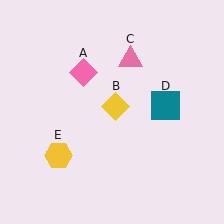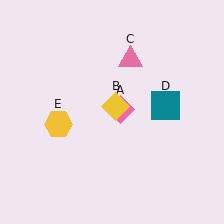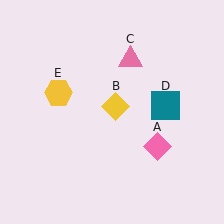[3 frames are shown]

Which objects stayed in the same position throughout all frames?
Yellow diamond (object B) and pink triangle (object C) and teal square (object D) remained stationary.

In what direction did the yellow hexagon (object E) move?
The yellow hexagon (object E) moved up.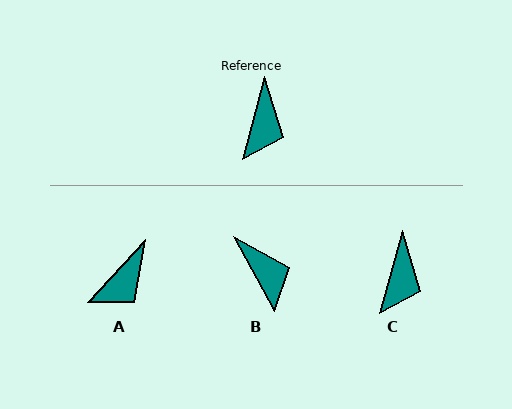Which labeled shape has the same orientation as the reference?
C.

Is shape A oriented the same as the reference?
No, it is off by about 27 degrees.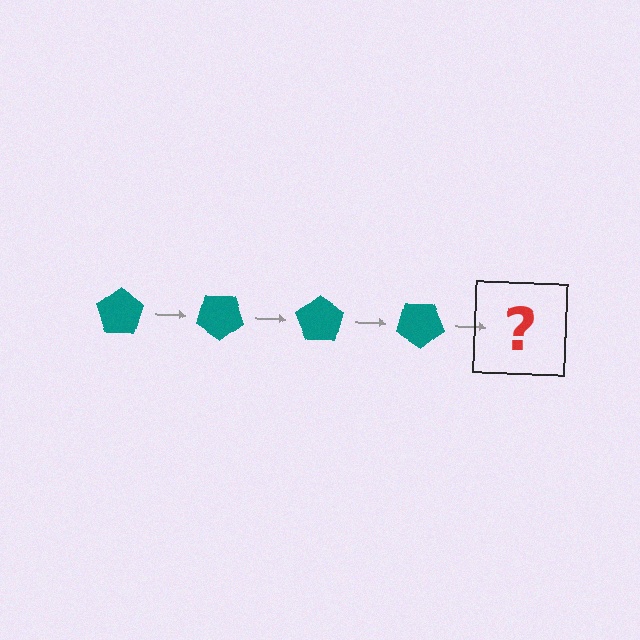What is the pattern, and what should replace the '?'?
The pattern is that the pentagon rotates 35 degrees each step. The '?' should be a teal pentagon rotated 140 degrees.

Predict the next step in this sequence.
The next step is a teal pentagon rotated 140 degrees.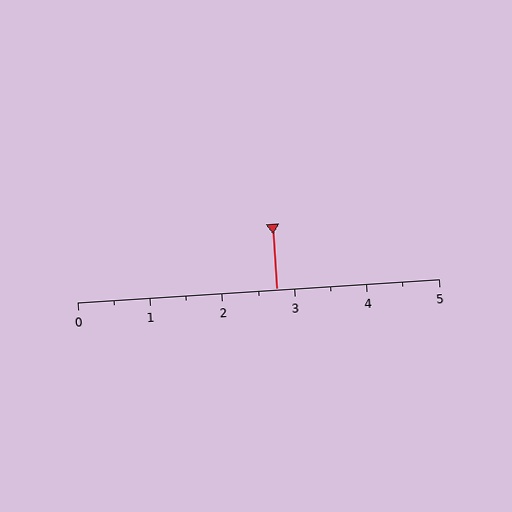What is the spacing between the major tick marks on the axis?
The major ticks are spaced 1 apart.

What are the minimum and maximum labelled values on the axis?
The axis runs from 0 to 5.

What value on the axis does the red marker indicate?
The marker indicates approximately 2.8.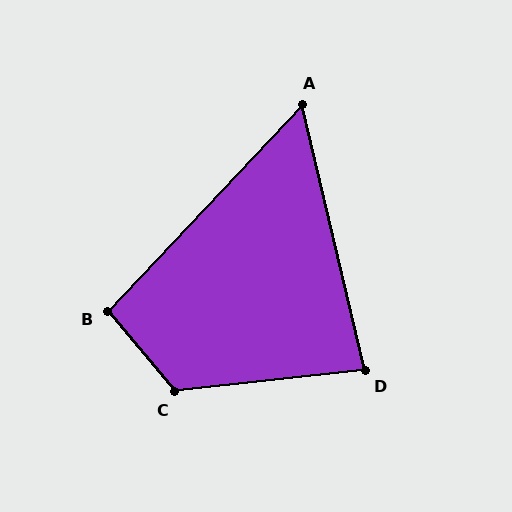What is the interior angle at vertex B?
Approximately 97 degrees (obtuse).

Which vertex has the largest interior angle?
C, at approximately 124 degrees.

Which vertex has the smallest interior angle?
A, at approximately 56 degrees.